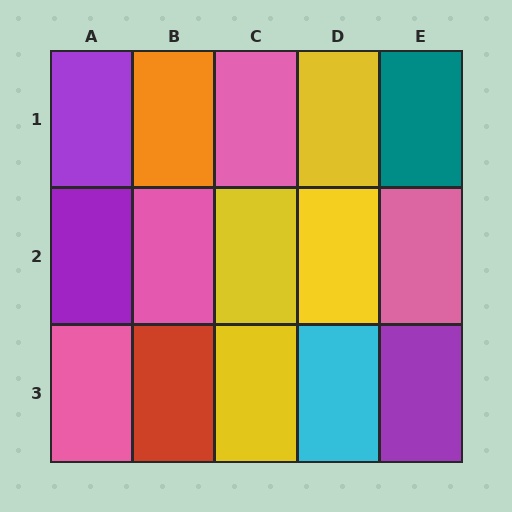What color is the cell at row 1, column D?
Yellow.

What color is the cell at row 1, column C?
Pink.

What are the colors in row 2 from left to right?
Purple, pink, yellow, yellow, pink.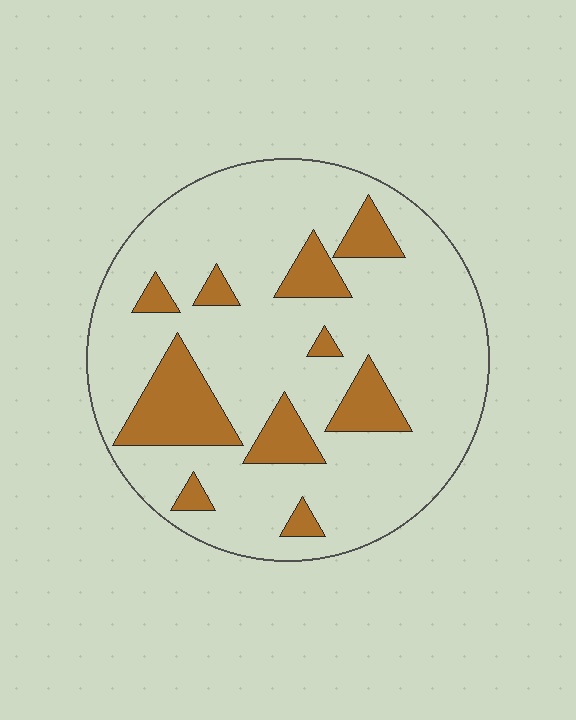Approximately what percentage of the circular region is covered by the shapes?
Approximately 20%.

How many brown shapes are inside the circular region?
10.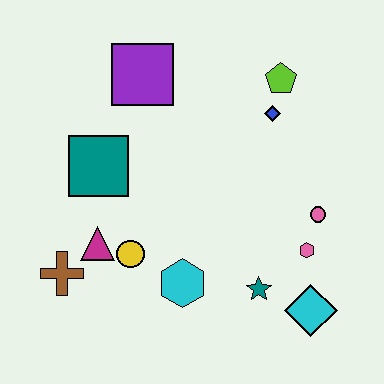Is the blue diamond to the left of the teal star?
No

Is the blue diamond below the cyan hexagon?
No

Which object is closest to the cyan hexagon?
The yellow circle is closest to the cyan hexagon.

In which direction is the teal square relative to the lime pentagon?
The teal square is to the left of the lime pentagon.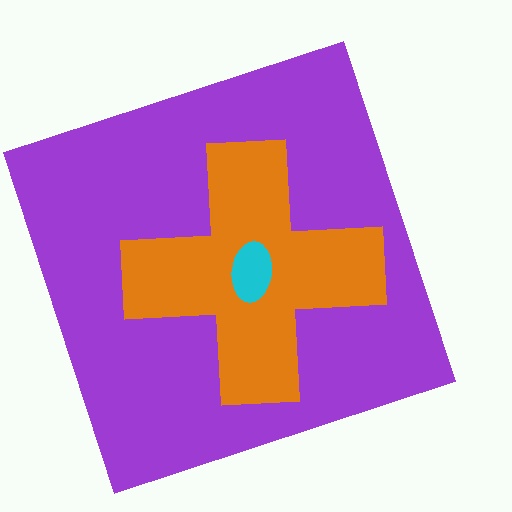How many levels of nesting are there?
3.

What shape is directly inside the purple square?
The orange cross.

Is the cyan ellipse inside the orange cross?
Yes.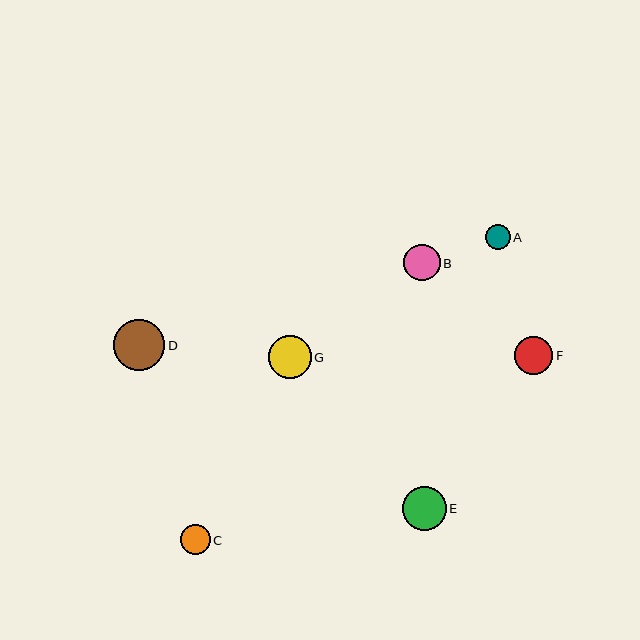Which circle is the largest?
Circle D is the largest with a size of approximately 51 pixels.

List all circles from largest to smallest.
From largest to smallest: D, E, G, F, B, C, A.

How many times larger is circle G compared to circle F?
Circle G is approximately 1.1 times the size of circle F.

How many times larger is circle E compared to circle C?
Circle E is approximately 1.5 times the size of circle C.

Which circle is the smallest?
Circle A is the smallest with a size of approximately 25 pixels.